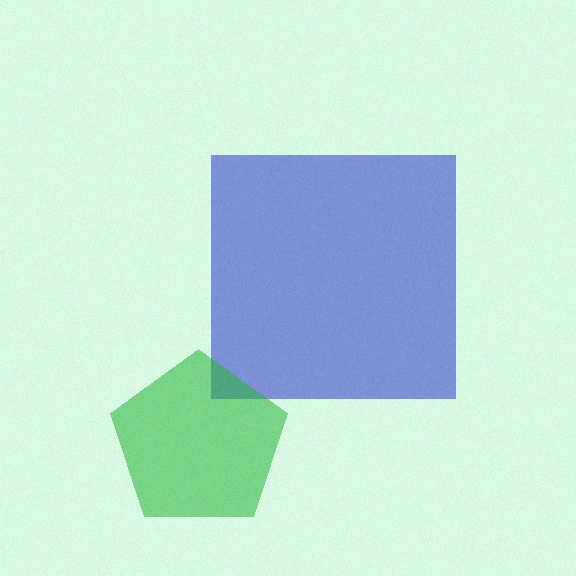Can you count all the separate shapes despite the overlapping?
Yes, there are 2 separate shapes.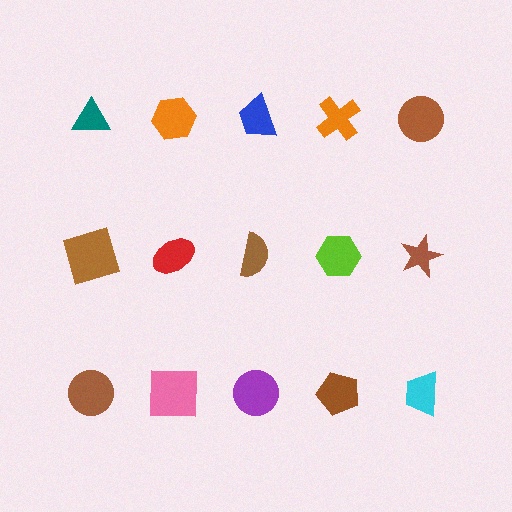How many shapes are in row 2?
5 shapes.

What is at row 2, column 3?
A brown semicircle.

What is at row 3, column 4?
A brown pentagon.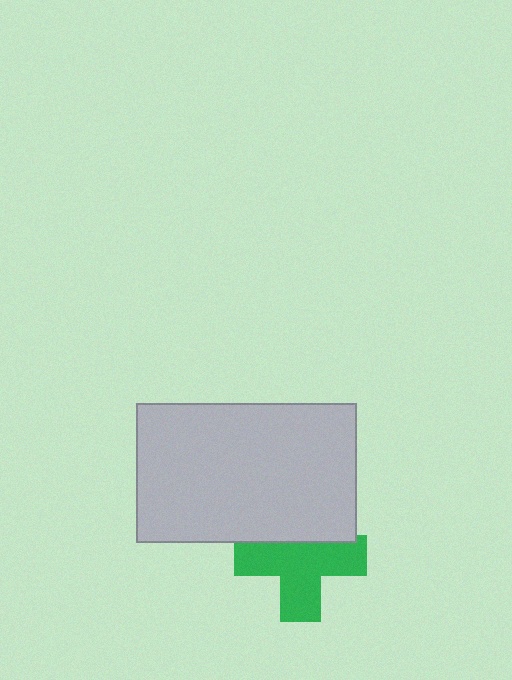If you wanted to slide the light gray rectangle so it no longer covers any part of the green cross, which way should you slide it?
Slide it up — that is the most direct way to separate the two shapes.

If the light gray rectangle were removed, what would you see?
You would see the complete green cross.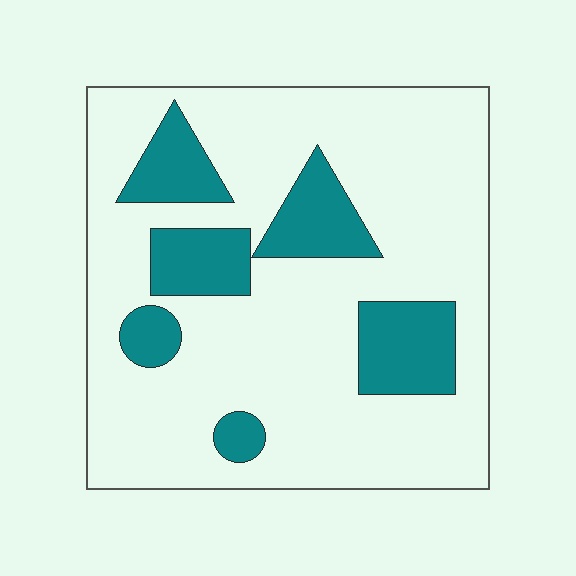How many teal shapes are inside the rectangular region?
6.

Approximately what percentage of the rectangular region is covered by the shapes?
Approximately 20%.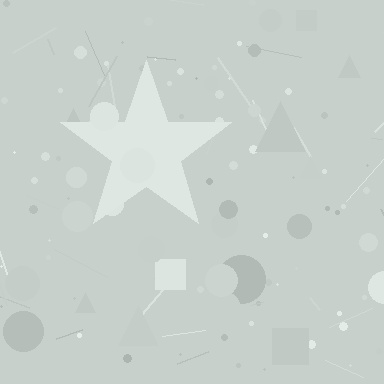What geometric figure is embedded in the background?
A star is embedded in the background.